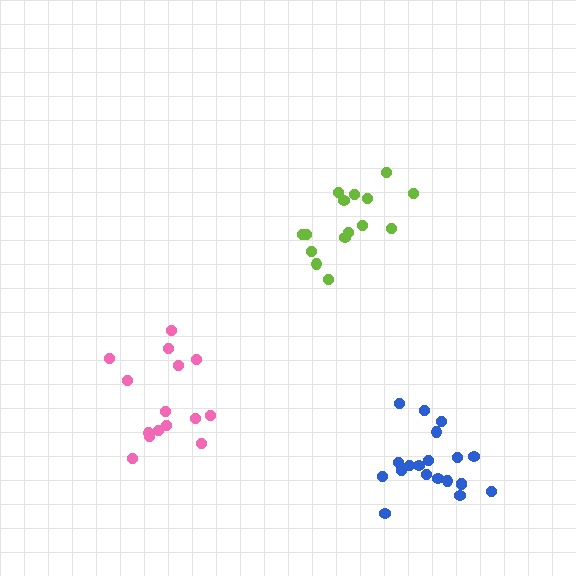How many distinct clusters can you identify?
There are 3 distinct clusters.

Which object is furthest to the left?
The pink cluster is leftmost.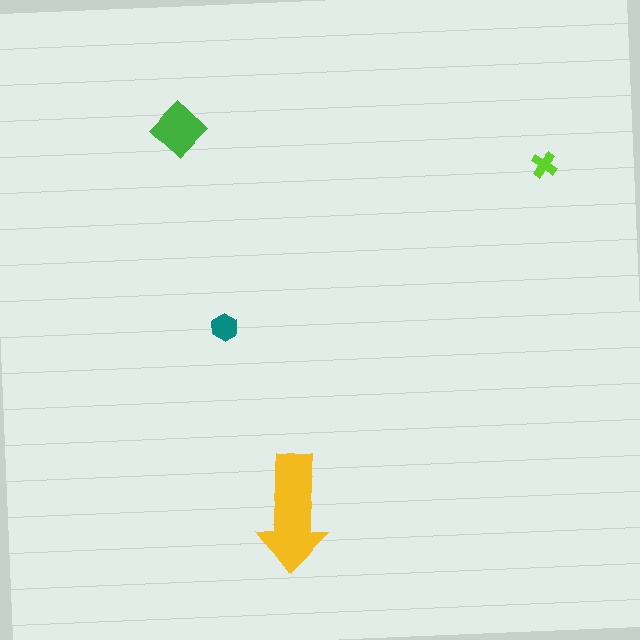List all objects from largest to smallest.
The yellow arrow, the green diamond, the teal hexagon, the lime cross.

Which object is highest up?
The green diamond is topmost.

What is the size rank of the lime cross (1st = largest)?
4th.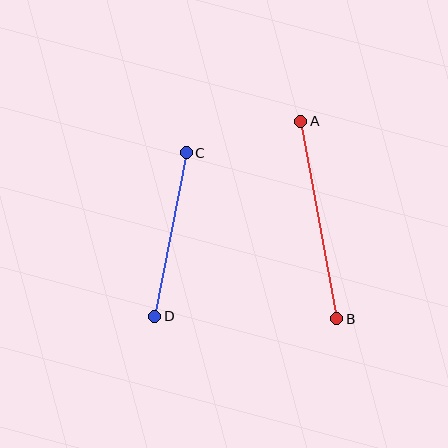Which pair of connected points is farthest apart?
Points A and B are farthest apart.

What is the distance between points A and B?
The distance is approximately 200 pixels.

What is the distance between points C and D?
The distance is approximately 167 pixels.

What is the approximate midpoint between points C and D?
The midpoint is at approximately (171, 234) pixels.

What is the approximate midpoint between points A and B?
The midpoint is at approximately (319, 220) pixels.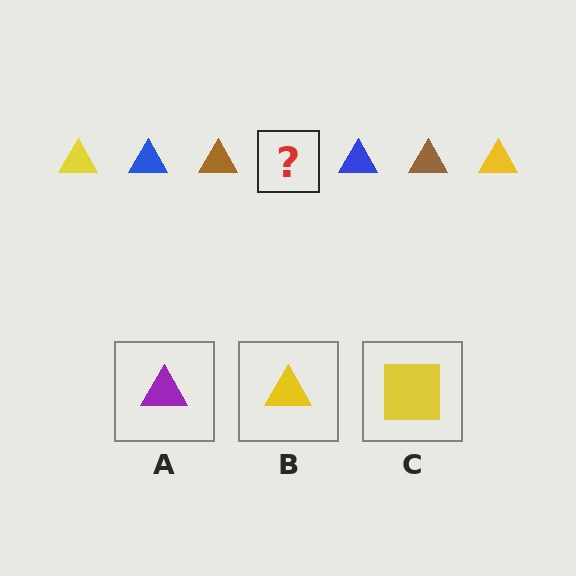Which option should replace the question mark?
Option B.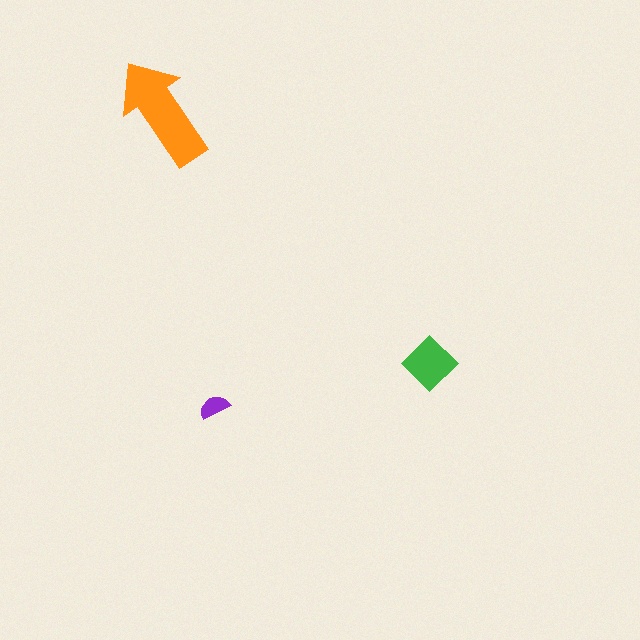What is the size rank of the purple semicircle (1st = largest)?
3rd.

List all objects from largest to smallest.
The orange arrow, the green diamond, the purple semicircle.